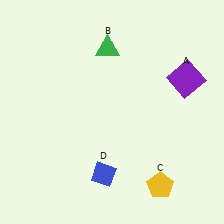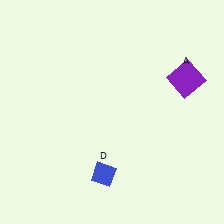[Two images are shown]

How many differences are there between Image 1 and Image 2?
There are 2 differences between the two images.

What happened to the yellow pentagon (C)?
The yellow pentagon (C) was removed in Image 2. It was in the bottom-right area of Image 1.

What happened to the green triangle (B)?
The green triangle (B) was removed in Image 2. It was in the top-left area of Image 1.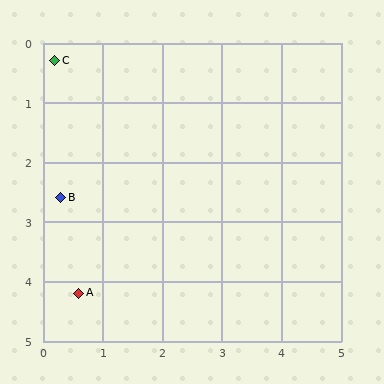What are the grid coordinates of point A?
Point A is at approximately (0.6, 4.2).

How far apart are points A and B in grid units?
Points A and B are about 1.6 grid units apart.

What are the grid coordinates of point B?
Point B is at approximately (0.3, 2.6).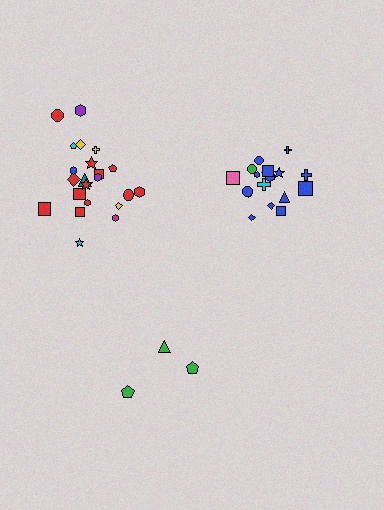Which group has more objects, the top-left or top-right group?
The top-left group.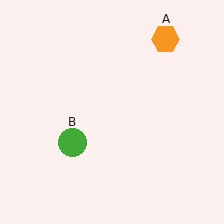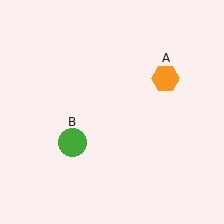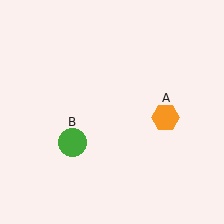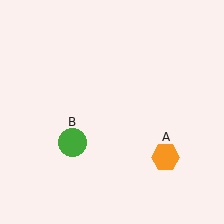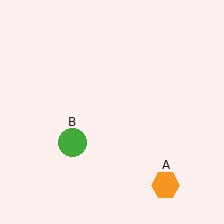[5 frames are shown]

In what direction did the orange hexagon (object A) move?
The orange hexagon (object A) moved down.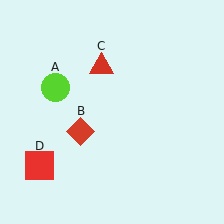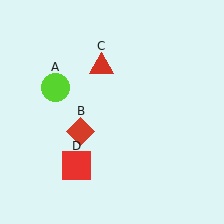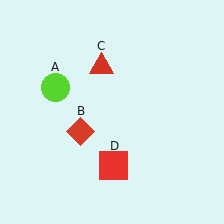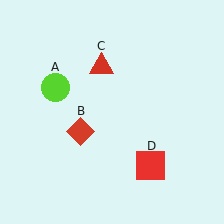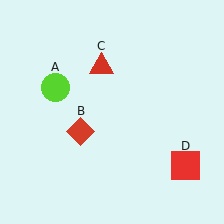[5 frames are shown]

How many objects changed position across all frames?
1 object changed position: red square (object D).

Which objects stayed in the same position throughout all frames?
Lime circle (object A) and red diamond (object B) and red triangle (object C) remained stationary.